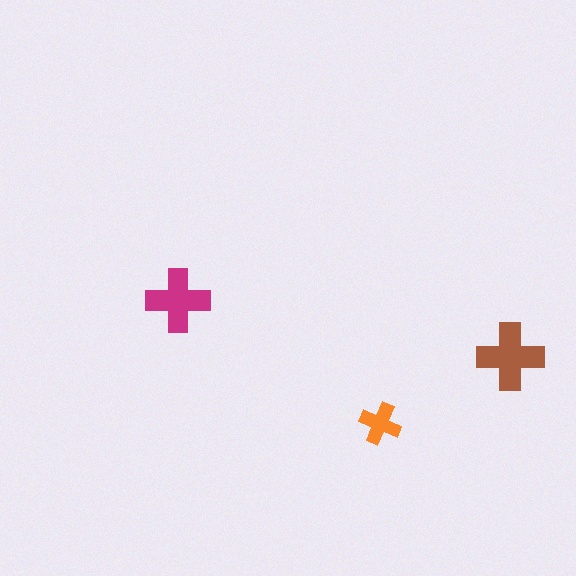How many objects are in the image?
There are 3 objects in the image.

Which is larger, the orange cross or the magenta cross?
The magenta one.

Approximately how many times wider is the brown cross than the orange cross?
About 1.5 times wider.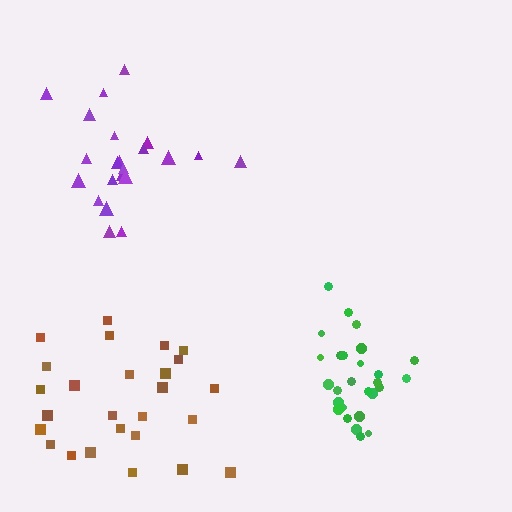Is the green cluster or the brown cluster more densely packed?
Green.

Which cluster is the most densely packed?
Green.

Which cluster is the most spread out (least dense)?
Brown.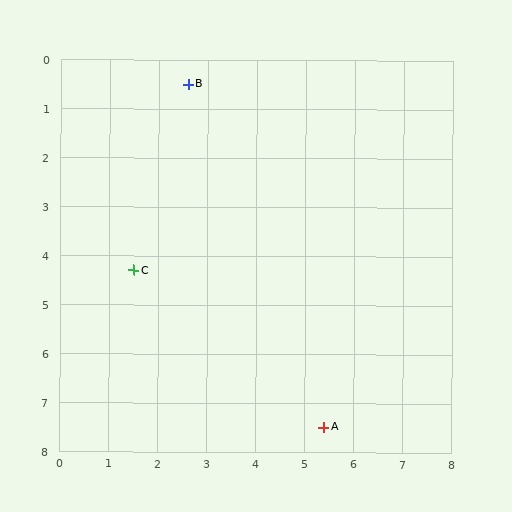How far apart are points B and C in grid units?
Points B and C are about 4.0 grid units apart.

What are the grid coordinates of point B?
Point B is at approximately (2.6, 0.5).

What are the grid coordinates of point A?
Point A is at approximately (5.4, 7.5).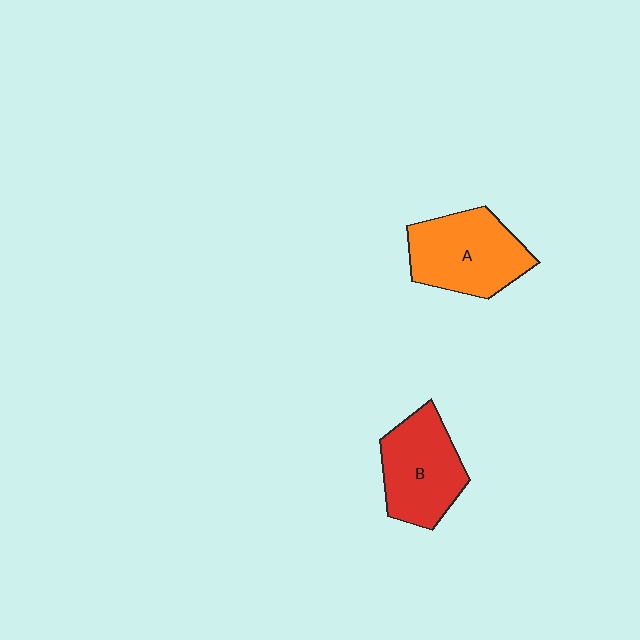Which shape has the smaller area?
Shape B (red).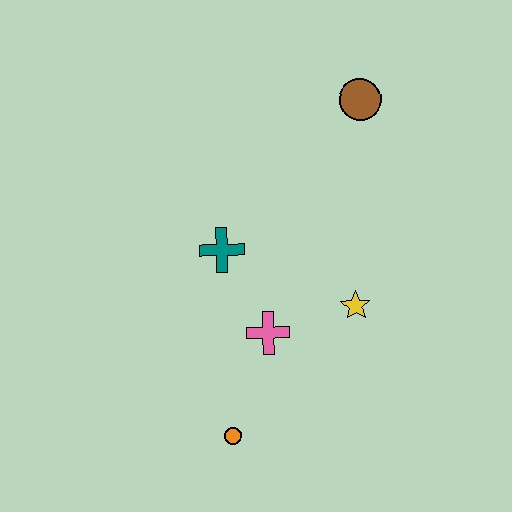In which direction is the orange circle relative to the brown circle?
The orange circle is below the brown circle.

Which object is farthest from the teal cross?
The brown circle is farthest from the teal cross.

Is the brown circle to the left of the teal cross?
No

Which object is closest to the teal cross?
The pink cross is closest to the teal cross.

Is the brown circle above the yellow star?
Yes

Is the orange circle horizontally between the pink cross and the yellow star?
No